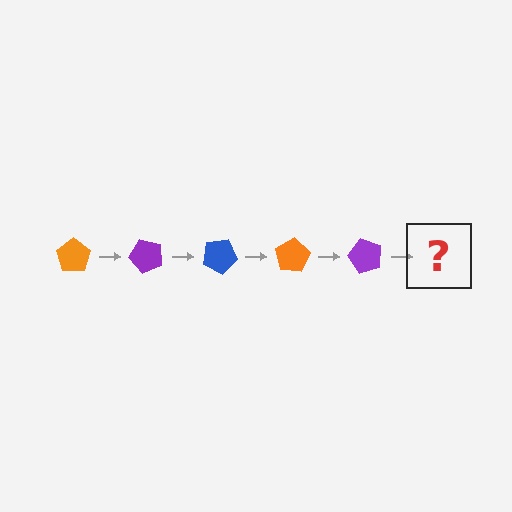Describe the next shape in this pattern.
It should be a blue pentagon, rotated 250 degrees from the start.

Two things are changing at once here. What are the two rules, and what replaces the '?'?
The two rules are that it rotates 50 degrees each step and the color cycles through orange, purple, and blue. The '?' should be a blue pentagon, rotated 250 degrees from the start.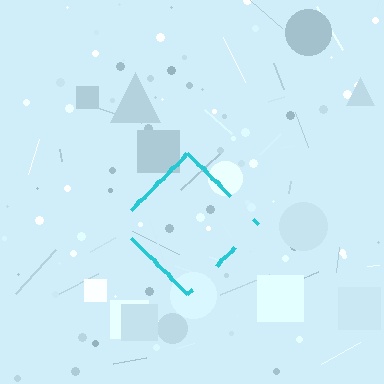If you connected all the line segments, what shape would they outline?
They would outline a diamond.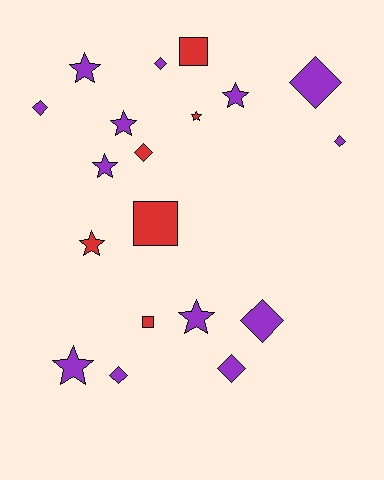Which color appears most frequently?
Purple, with 13 objects.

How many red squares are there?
There are 3 red squares.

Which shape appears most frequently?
Star, with 8 objects.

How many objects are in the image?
There are 19 objects.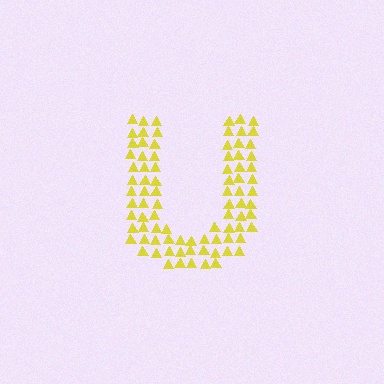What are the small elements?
The small elements are triangles.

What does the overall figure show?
The overall figure shows the letter U.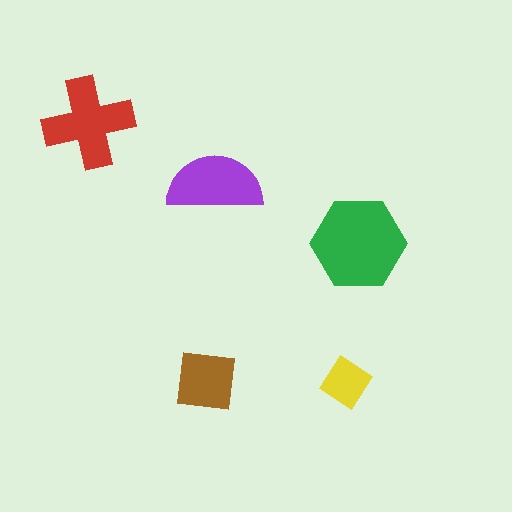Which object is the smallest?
The yellow diamond.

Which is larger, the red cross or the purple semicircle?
The red cross.